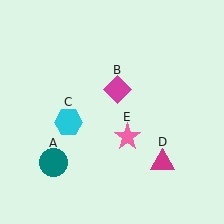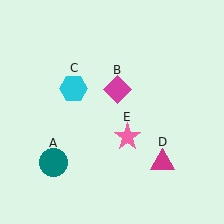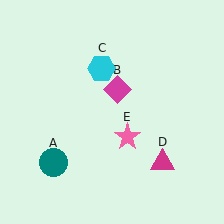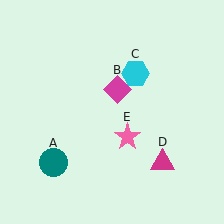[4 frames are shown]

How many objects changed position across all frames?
1 object changed position: cyan hexagon (object C).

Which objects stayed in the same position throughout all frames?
Teal circle (object A) and magenta diamond (object B) and magenta triangle (object D) and pink star (object E) remained stationary.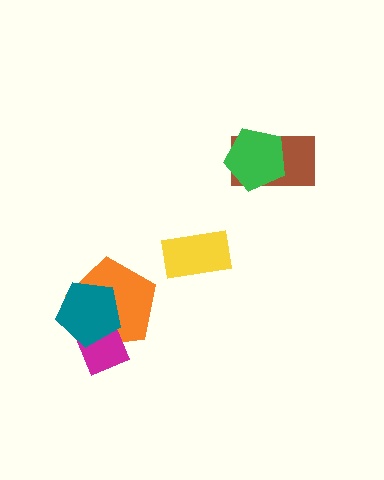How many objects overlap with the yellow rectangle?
0 objects overlap with the yellow rectangle.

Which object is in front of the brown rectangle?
The green pentagon is in front of the brown rectangle.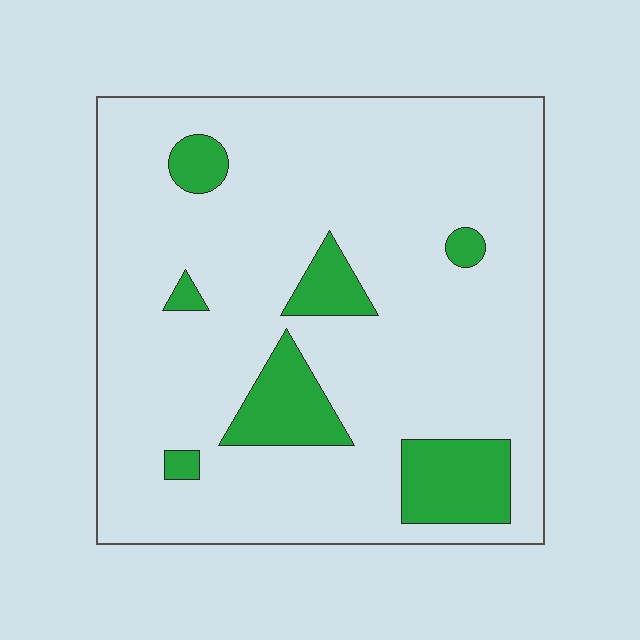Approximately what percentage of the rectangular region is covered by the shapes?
Approximately 15%.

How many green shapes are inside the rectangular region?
7.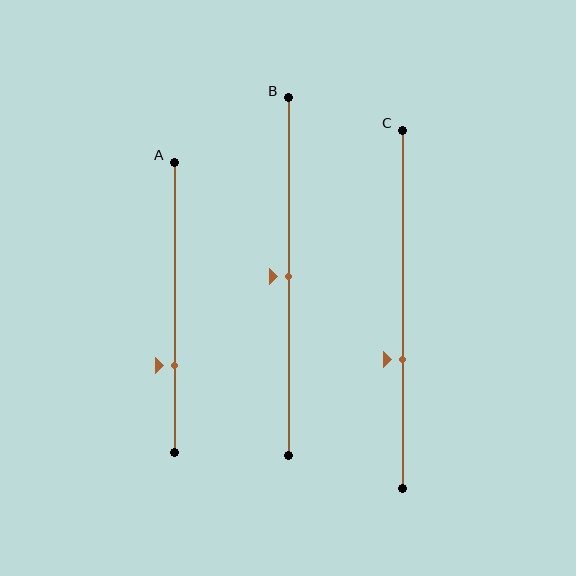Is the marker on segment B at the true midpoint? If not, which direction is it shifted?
Yes, the marker on segment B is at the true midpoint.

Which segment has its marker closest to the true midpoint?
Segment B has its marker closest to the true midpoint.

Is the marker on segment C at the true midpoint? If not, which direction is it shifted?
No, the marker on segment C is shifted downward by about 14% of the segment length.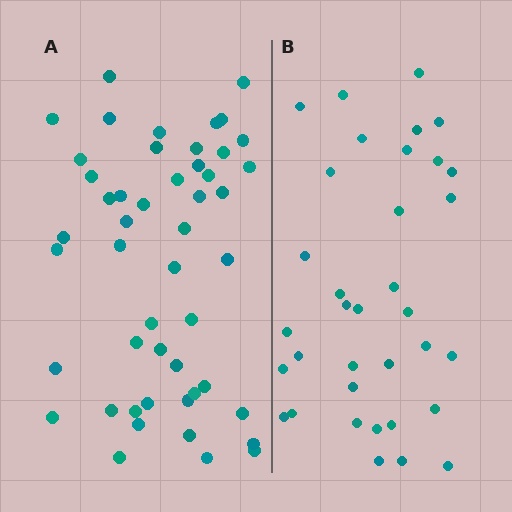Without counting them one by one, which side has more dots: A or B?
Region A (the left region) has more dots.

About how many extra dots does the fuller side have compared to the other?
Region A has approximately 15 more dots than region B.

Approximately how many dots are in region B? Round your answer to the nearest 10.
About 40 dots. (The exact count is 35, which rounds to 40.)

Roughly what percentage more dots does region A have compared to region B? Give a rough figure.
About 40% more.